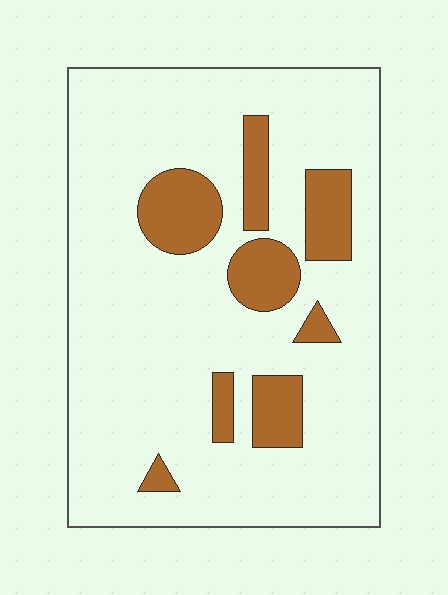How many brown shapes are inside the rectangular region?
8.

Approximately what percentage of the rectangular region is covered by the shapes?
Approximately 15%.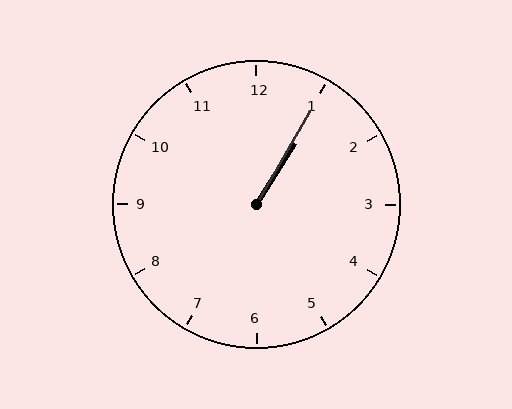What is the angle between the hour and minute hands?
Approximately 2 degrees.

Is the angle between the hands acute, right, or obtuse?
It is acute.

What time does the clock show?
1:05.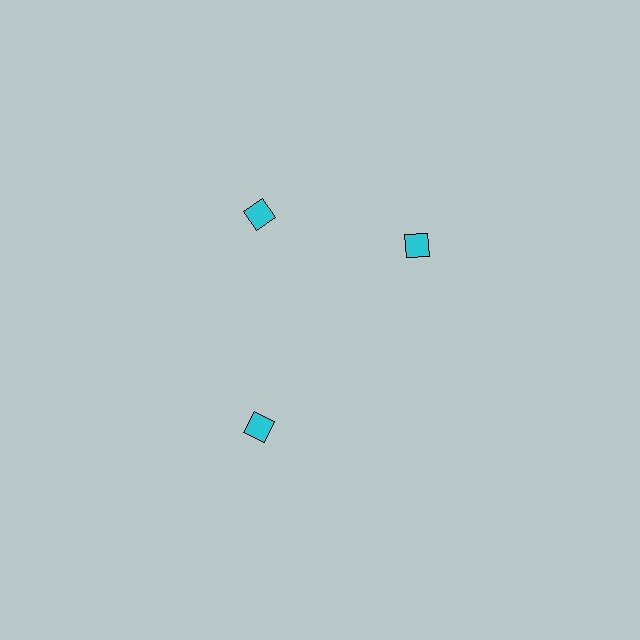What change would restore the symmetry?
The symmetry would be restored by rotating it back into even spacing with its neighbors so that all 3 diamonds sit at equal angles and equal distance from the center.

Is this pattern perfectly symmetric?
No. The 3 cyan diamonds are arranged in a ring, but one element near the 3 o'clock position is rotated out of alignment along the ring, breaking the 3-fold rotational symmetry.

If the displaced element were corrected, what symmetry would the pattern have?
It would have 3-fold rotational symmetry — the pattern would map onto itself every 120 degrees.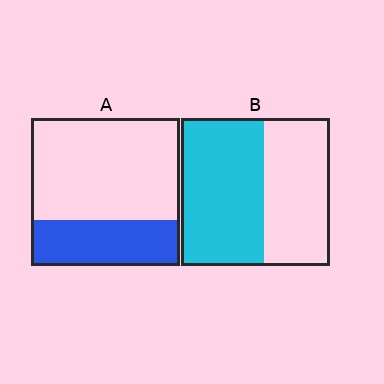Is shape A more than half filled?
No.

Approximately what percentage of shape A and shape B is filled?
A is approximately 30% and B is approximately 55%.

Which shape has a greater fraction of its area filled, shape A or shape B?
Shape B.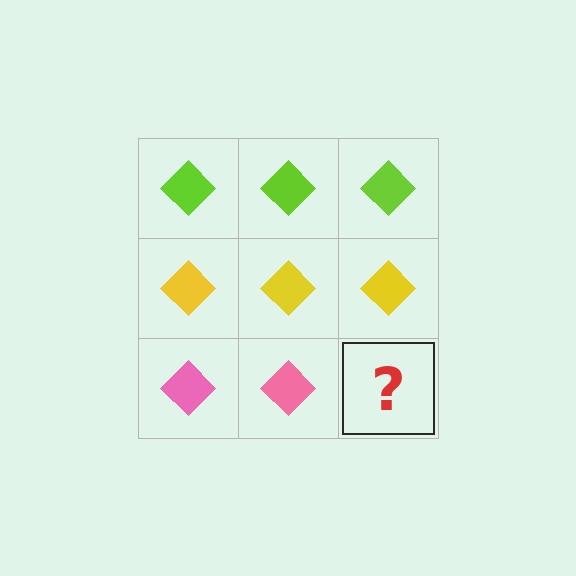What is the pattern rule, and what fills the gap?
The rule is that each row has a consistent color. The gap should be filled with a pink diamond.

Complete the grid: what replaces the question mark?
The question mark should be replaced with a pink diamond.